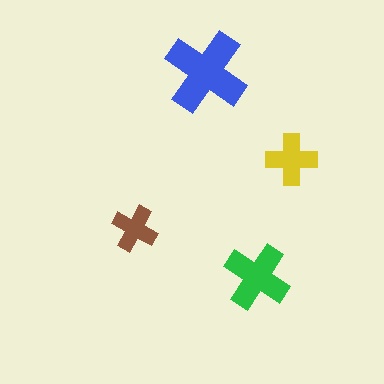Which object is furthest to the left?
The brown cross is leftmost.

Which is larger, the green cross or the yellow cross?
The green one.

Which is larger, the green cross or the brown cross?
The green one.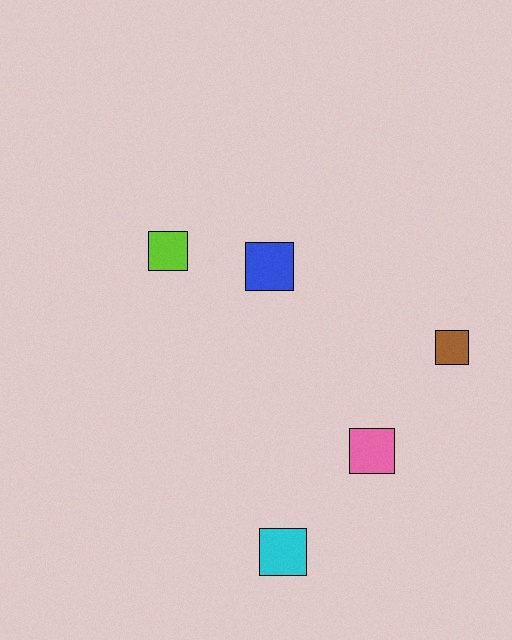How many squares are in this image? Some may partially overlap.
There are 5 squares.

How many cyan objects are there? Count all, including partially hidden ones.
There is 1 cyan object.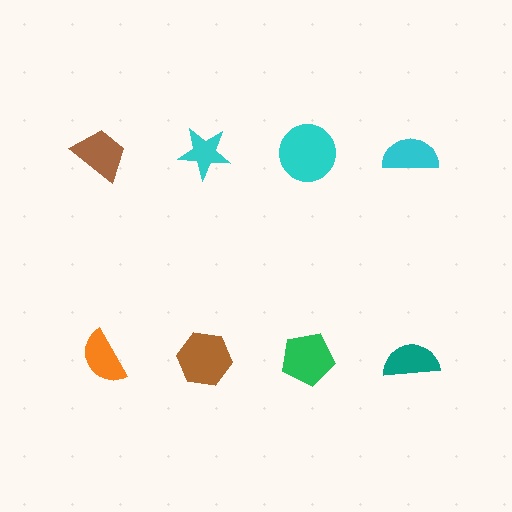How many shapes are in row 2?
4 shapes.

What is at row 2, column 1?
An orange semicircle.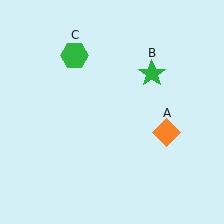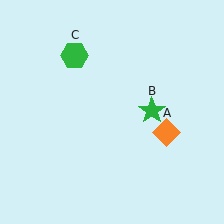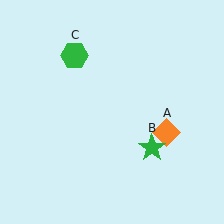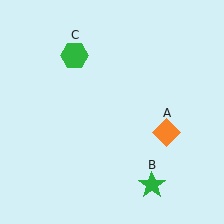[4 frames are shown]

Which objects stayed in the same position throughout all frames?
Orange diamond (object A) and green hexagon (object C) remained stationary.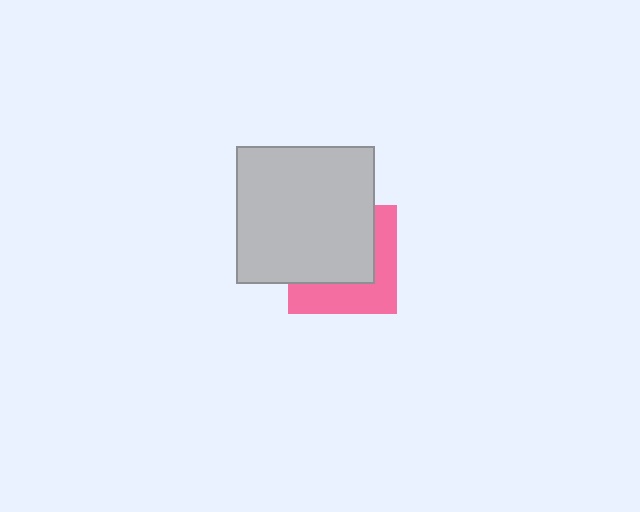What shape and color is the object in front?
The object in front is a light gray square.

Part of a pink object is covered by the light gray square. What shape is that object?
It is a square.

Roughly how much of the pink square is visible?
A small part of it is visible (roughly 42%).